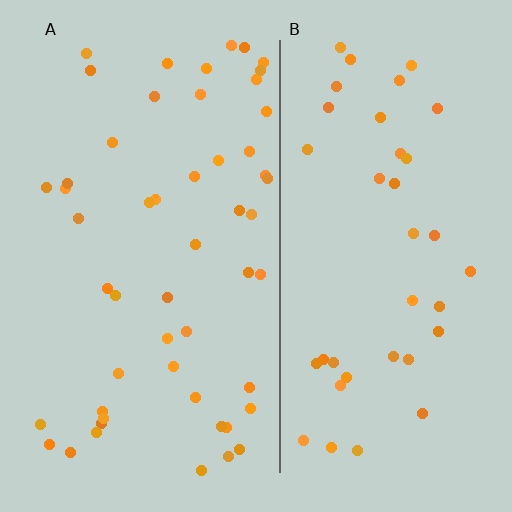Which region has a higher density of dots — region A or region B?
A (the left).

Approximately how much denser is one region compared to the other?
Approximately 1.4× — region A over region B.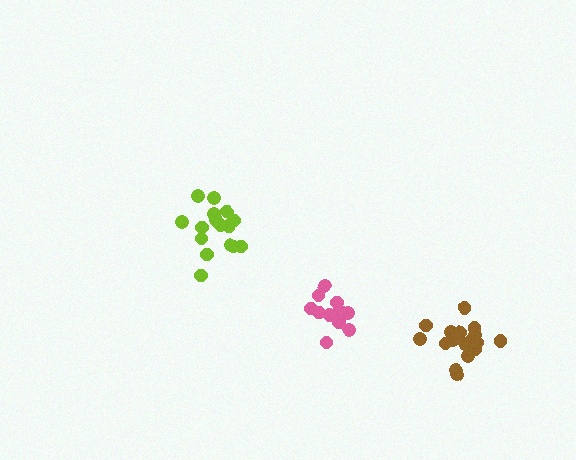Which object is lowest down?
The brown cluster is bottommost.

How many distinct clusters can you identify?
There are 3 distinct clusters.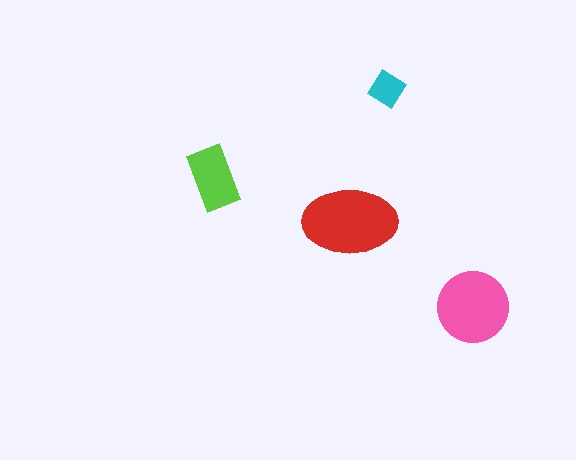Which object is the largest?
The red ellipse.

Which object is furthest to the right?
The pink circle is rightmost.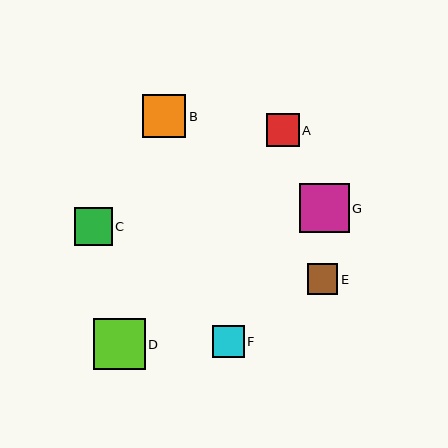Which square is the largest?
Square D is the largest with a size of approximately 51 pixels.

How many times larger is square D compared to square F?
Square D is approximately 1.6 times the size of square F.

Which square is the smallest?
Square E is the smallest with a size of approximately 30 pixels.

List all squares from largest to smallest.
From largest to smallest: D, G, B, C, A, F, E.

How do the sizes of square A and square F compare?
Square A and square F are approximately the same size.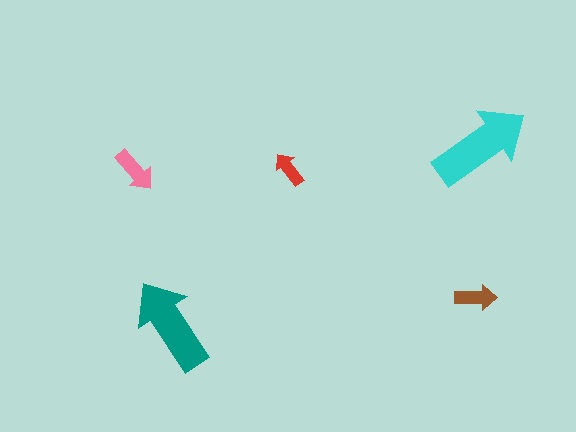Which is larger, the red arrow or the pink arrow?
The pink one.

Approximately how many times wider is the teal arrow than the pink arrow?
About 2 times wider.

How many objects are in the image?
There are 5 objects in the image.